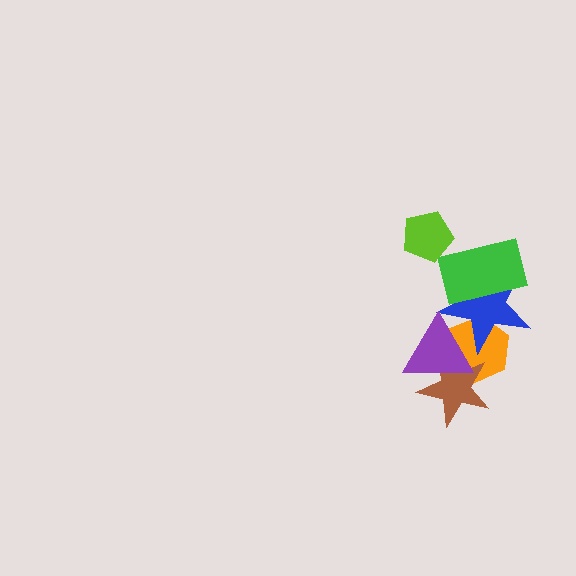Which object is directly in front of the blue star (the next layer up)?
The green rectangle is directly in front of the blue star.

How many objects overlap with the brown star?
2 objects overlap with the brown star.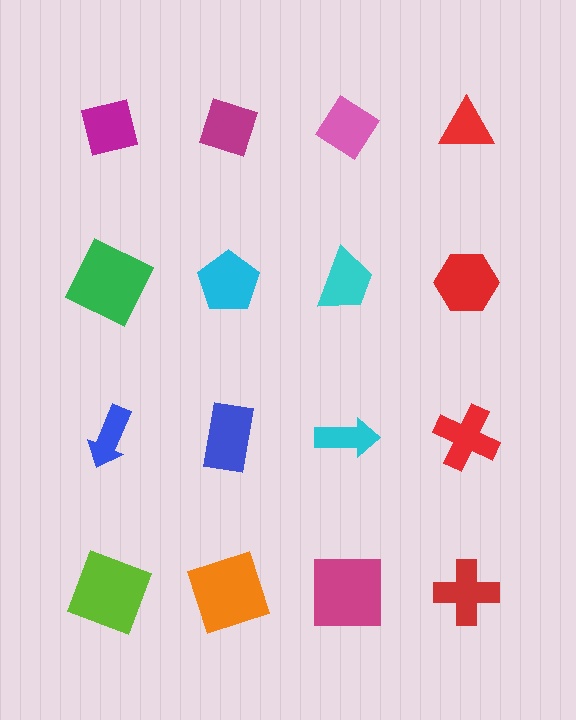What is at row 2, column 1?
A green square.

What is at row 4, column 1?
A lime square.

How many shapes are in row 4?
4 shapes.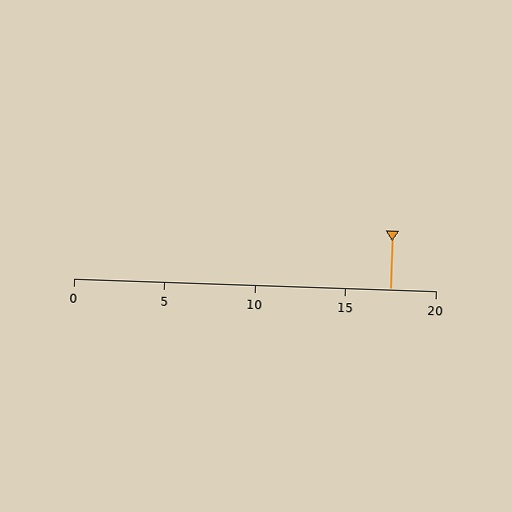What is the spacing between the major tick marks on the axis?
The major ticks are spaced 5 apart.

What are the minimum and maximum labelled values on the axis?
The axis runs from 0 to 20.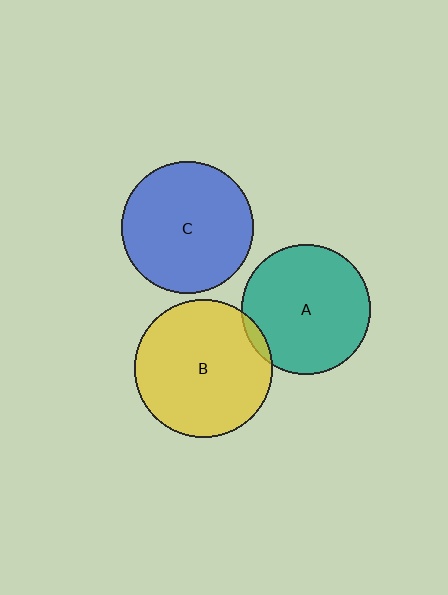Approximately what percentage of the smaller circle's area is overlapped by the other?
Approximately 5%.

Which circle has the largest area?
Circle B (yellow).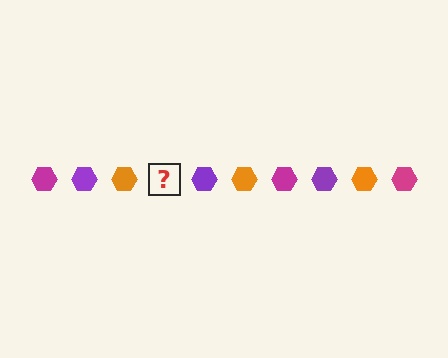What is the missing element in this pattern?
The missing element is a magenta hexagon.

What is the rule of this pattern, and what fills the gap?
The rule is that the pattern cycles through magenta, purple, orange hexagons. The gap should be filled with a magenta hexagon.